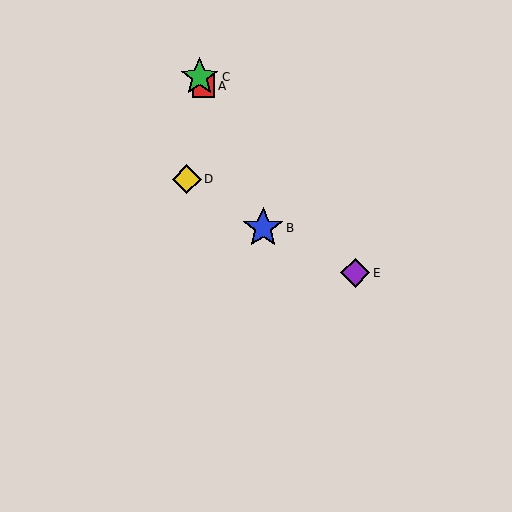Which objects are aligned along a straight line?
Objects A, B, C are aligned along a straight line.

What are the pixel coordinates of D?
Object D is at (187, 179).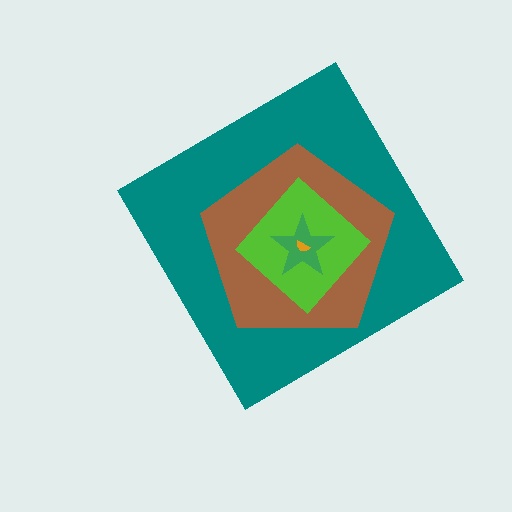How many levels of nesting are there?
5.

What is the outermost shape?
The teal diamond.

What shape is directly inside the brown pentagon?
The lime diamond.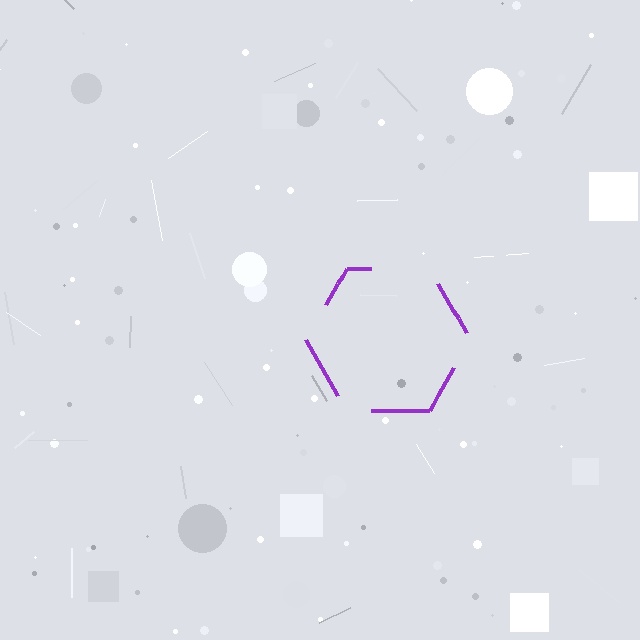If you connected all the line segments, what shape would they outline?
They would outline a hexagon.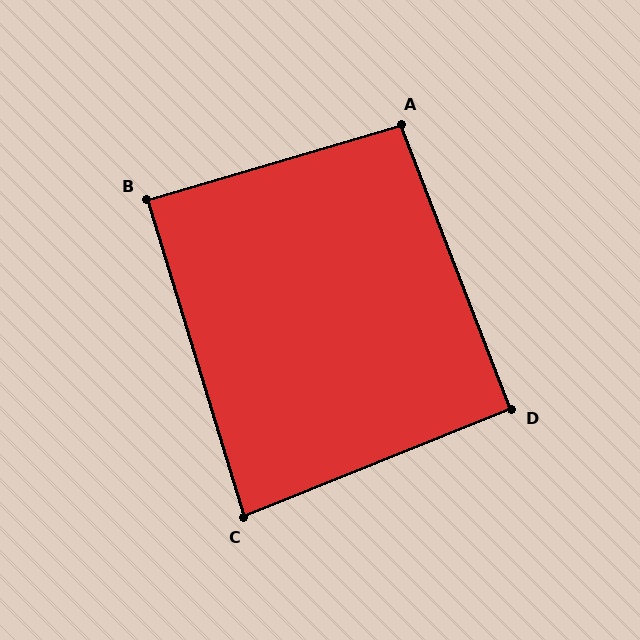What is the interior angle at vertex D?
Approximately 91 degrees (approximately right).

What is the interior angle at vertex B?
Approximately 89 degrees (approximately right).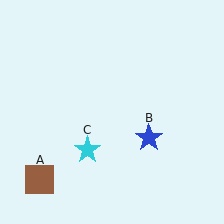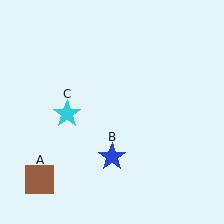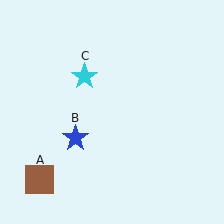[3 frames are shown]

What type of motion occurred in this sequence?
The blue star (object B), cyan star (object C) rotated clockwise around the center of the scene.